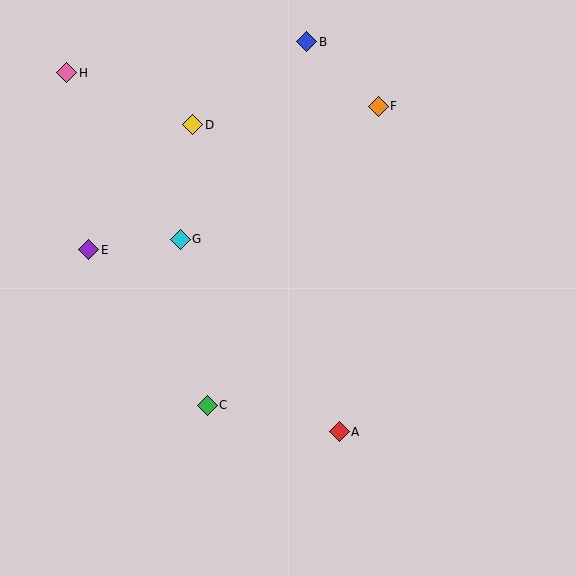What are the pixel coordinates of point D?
Point D is at (193, 125).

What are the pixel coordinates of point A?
Point A is at (339, 432).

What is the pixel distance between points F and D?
The distance between F and D is 186 pixels.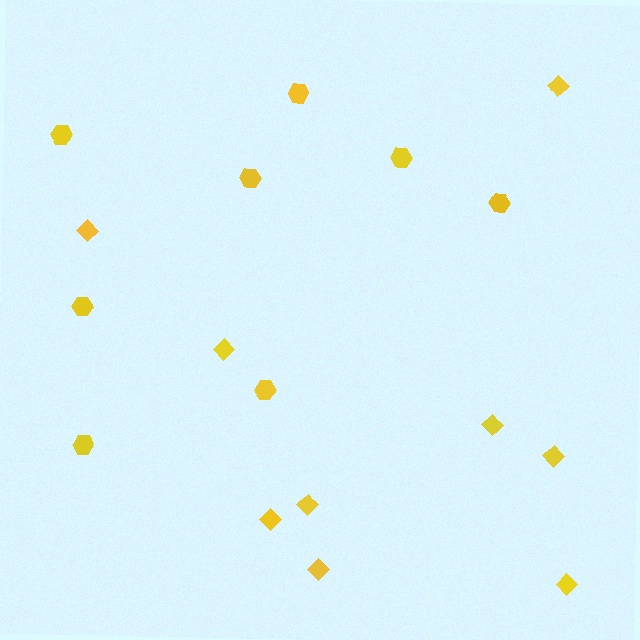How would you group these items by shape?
There are 2 groups: one group of hexagons (8) and one group of diamonds (9).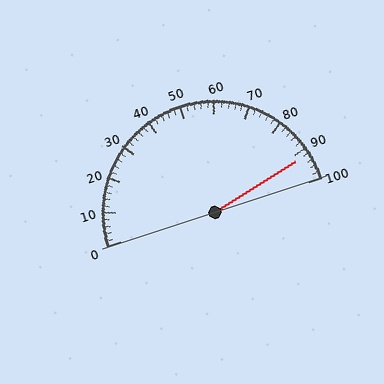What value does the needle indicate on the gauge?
The needle indicates approximately 92.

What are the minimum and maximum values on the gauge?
The gauge ranges from 0 to 100.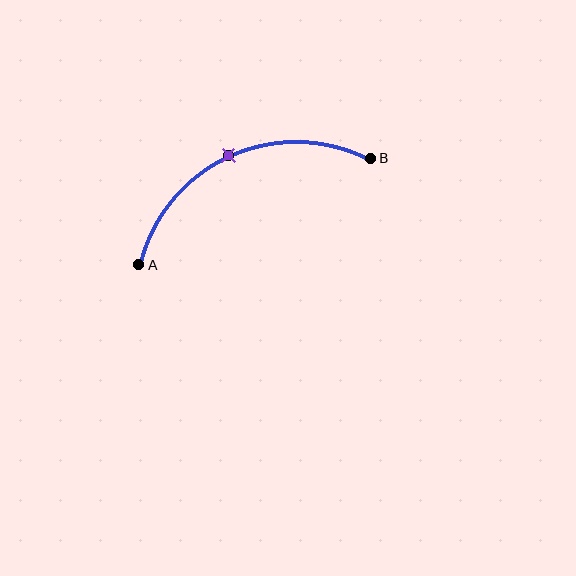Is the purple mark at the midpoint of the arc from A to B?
Yes. The purple mark lies on the arc at equal arc-length from both A and B — it is the arc midpoint.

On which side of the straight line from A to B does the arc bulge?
The arc bulges above the straight line connecting A and B.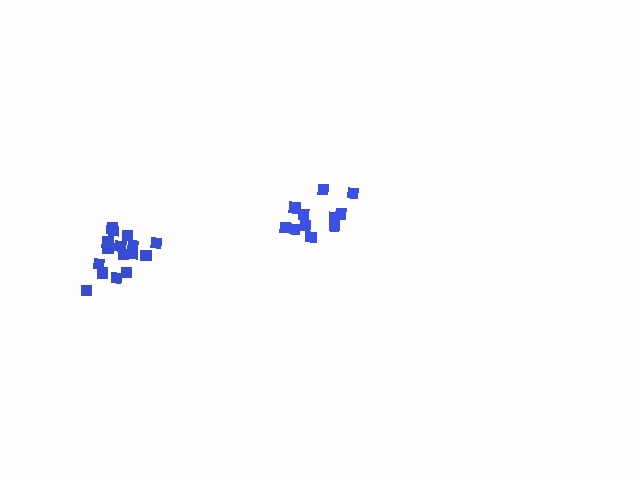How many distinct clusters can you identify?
There are 2 distinct clusters.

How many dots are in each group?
Group 1: 11 dots, Group 2: 16 dots (27 total).